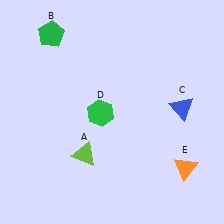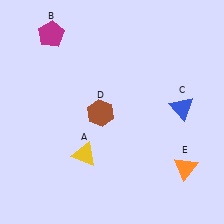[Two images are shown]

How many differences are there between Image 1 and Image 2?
There are 3 differences between the two images.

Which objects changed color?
A changed from lime to yellow. B changed from green to magenta. D changed from green to brown.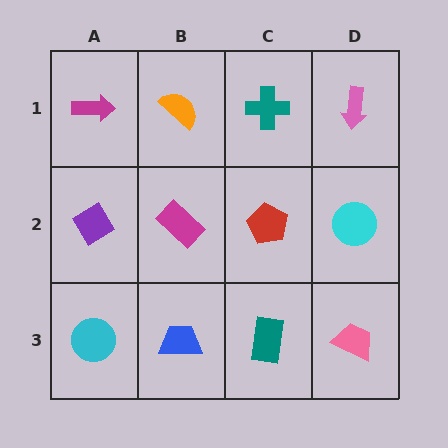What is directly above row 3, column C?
A red pentagon.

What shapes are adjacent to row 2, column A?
A magenta arrow (row 1, column A), a cyan circle (row 3, column A), a magenta rectangle (row 2, column B).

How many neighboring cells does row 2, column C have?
4.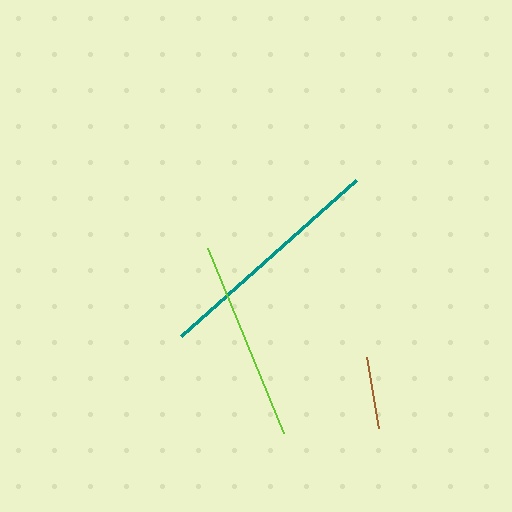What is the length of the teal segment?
The teal segment is approximately 235 pixels long.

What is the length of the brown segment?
The brown segment is approximately 72 pixels long.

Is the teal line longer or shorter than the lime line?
The teal line is longer than the lime line.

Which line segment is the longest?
The teal line is the longest at approximately 235 pixels.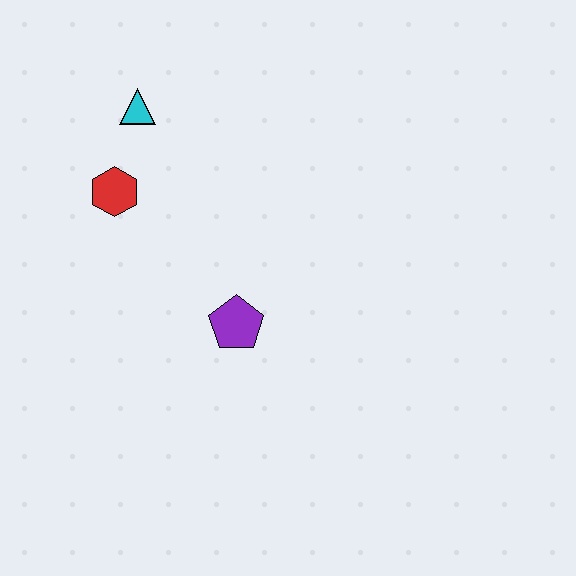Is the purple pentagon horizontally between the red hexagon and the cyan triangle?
No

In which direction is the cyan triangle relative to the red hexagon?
The cyan triangle is above the red hexagon.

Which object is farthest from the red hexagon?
The purple pentagon is farthest from the red hexagon.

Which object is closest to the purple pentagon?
The red hexagon is closest to the purple pentagon.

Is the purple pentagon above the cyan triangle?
No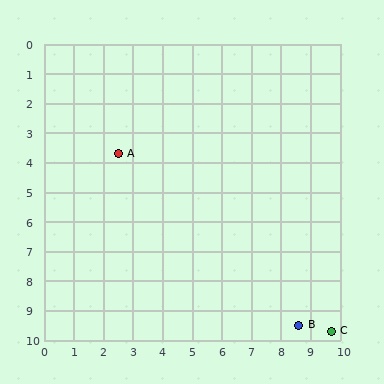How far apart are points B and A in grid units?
Points B and A are about 8.4 grid units apart.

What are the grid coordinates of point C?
Point C is at approximately (9.7, 9.7).